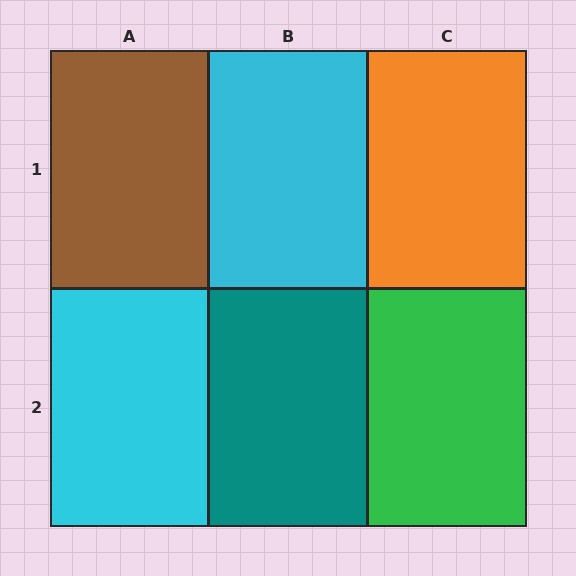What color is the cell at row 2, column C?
Green.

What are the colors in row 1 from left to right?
Brown, cyan, orange.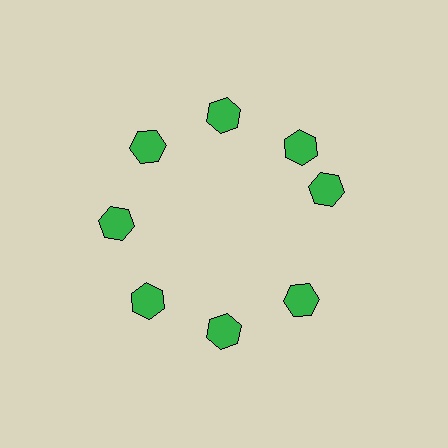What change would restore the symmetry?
The symmetry would be restored by rotating it back into even spacing with its neighbors so that all 8 hexagons sit at equal angles and equal distance from the center.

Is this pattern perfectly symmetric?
No. The 8 green hexagons are arranged in a ring, but one element near the 3 o'clock position is rotated out of alignment along the ring, breaking the 8-fold rotational symmetry.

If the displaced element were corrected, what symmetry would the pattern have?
It would have 8-fold rotational symmetry — the pattern would map onto itself every 45 degrees.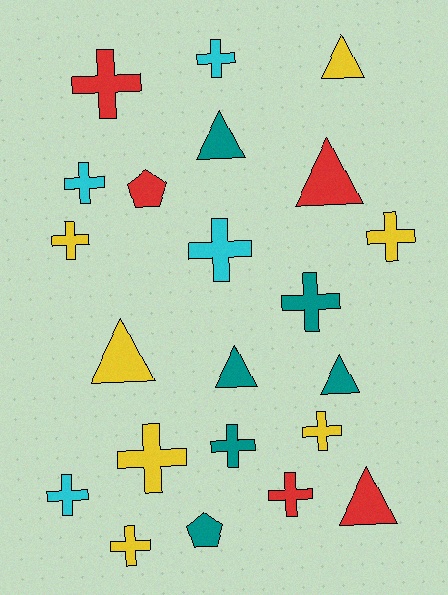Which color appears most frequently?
Yellow, with 7 objects.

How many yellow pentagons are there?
There are no yellow pentagons.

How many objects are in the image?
There are 22 objects.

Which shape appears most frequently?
Cross, with 13 objects.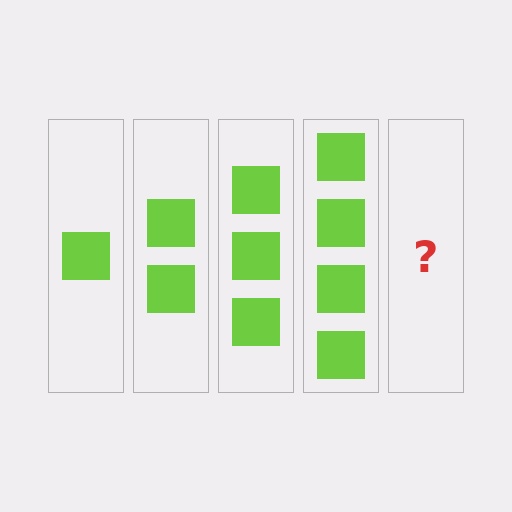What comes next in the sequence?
The next element should be 5 squares.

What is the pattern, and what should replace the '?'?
The pattern is that each step adds one more square. The '?' should be 5 squares.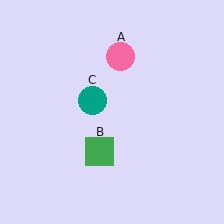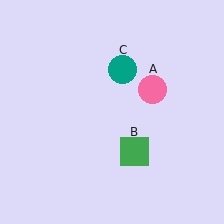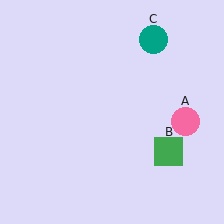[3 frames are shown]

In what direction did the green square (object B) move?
The green square (object B) moved right.